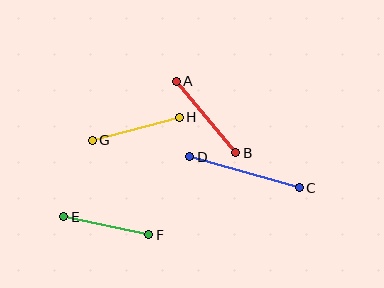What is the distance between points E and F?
The distance is approximately 87 pixels.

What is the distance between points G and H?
The distance is approximately 90 pixels.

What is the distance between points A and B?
The distance is approximately 93 pixels.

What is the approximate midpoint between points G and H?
The midpoint is at approximately (136, 129) pixels.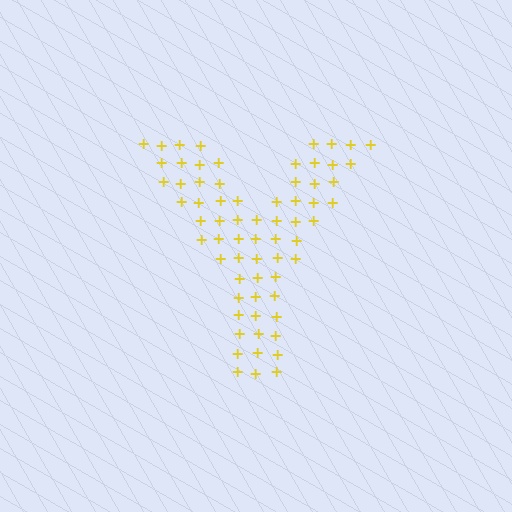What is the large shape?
The large shape is the letter Y.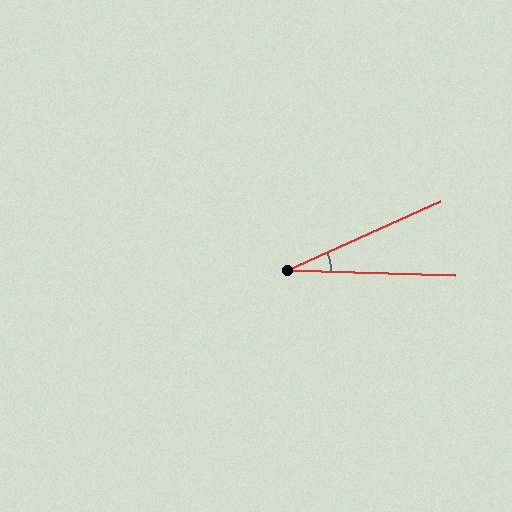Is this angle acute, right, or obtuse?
It is acute.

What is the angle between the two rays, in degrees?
Approximately 26 degrees.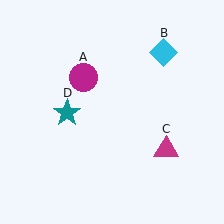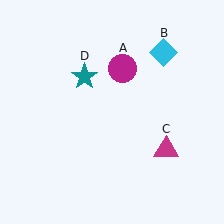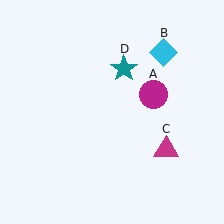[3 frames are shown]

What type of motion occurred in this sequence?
The magenta circle (object A), teal star (object D) rotated clockwise around the center of the scene.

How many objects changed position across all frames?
2 objects changed position: magenta circle (object A), teal star (object D).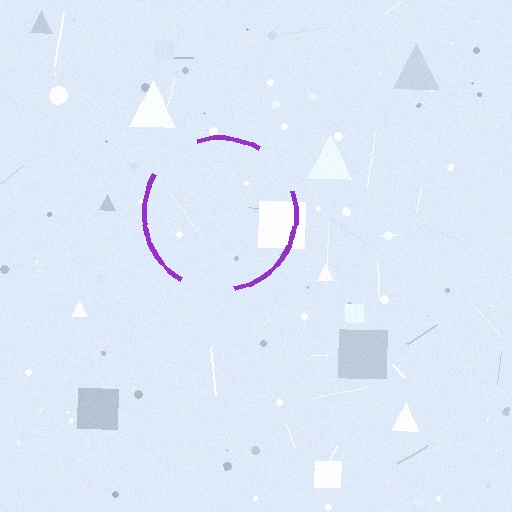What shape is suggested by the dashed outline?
The dashed outline suggests a circle.